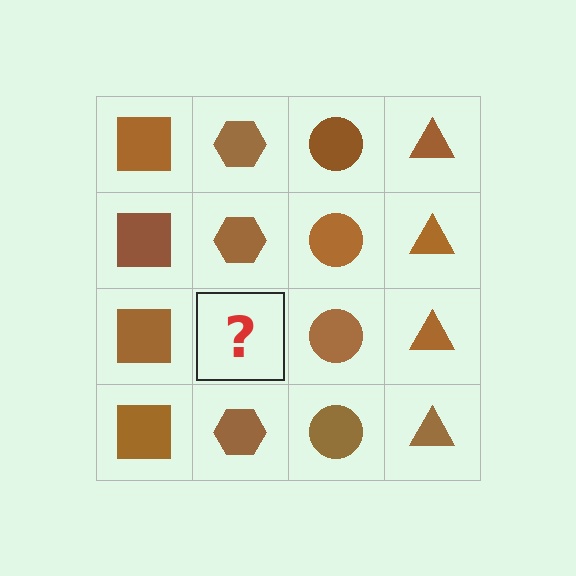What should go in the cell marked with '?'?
The missing cell should contain a brown hexagon.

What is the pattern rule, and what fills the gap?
The rule is that each column has a consistent shape. The gap should be filled with a brown hexagon.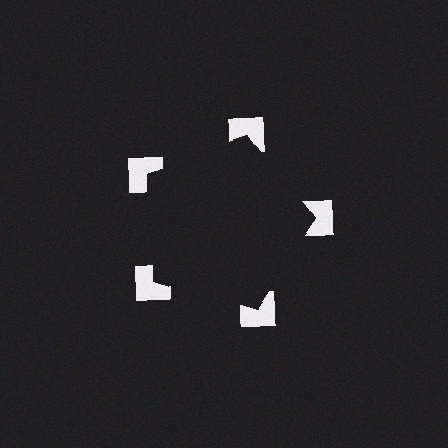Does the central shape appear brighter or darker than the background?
It typically appears slightly darker than the background, even though no actual brightness change is drawn.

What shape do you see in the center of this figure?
An illusory pentagon — its edges are inferred from the aligned wedge cuts in the notched squares, not physically drawn.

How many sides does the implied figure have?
5 sides.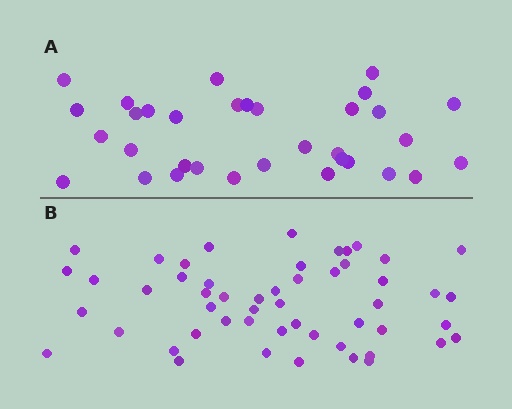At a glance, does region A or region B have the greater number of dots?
Region B (the bottom region) has more dots.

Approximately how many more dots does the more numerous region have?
Region B has approximately 20 more dots than region A.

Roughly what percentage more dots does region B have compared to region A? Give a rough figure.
About 60% more.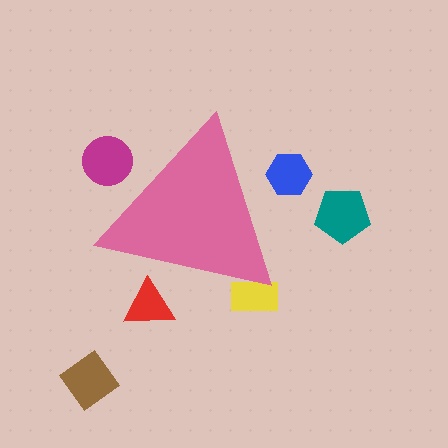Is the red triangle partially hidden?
Yes, the red triangle is partially hidden behind the pink triangle.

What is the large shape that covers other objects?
A pink triangle.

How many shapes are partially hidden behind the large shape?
4 shapes are partially hidden.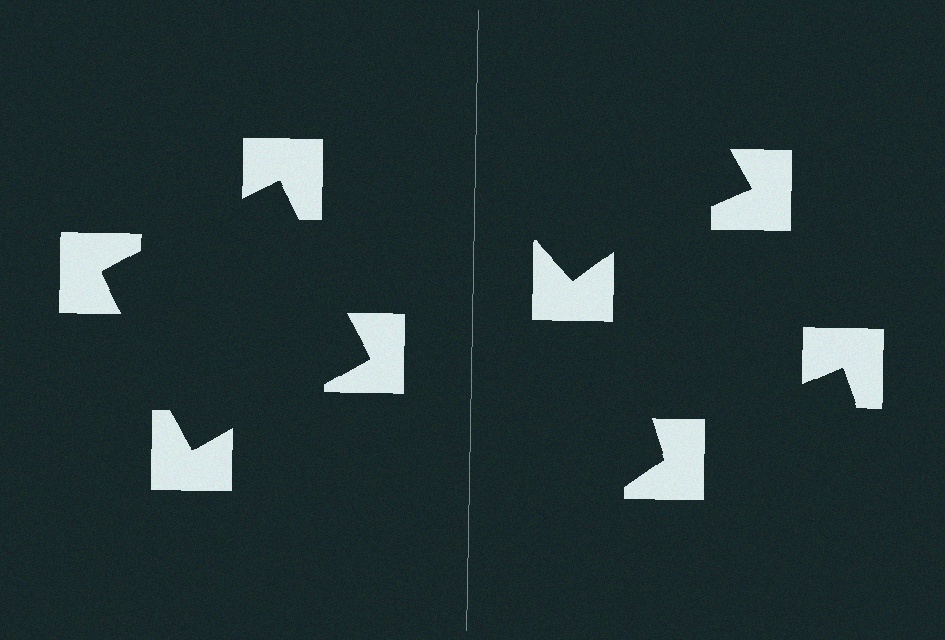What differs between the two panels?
The notched squares are positioned identically on both sides; only the wedge orientations differ. On the left they align to a square; on the right they are misaligned.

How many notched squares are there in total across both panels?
8 — 4 on each side.